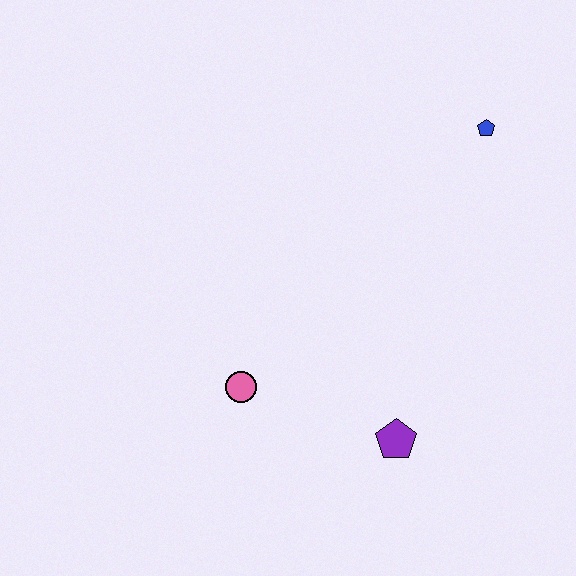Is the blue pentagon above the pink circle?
Yes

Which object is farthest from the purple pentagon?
The blue pentagon is farthest from the purple pentagon.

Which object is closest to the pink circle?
The purple pentagon is closest to the pink circle.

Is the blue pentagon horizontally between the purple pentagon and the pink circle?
No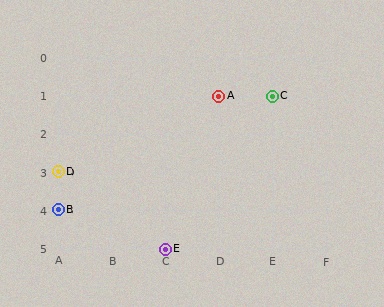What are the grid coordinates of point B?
Point B is at grid coordinates (A, 4).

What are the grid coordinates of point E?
Point E is at grid coordinates (C, 5).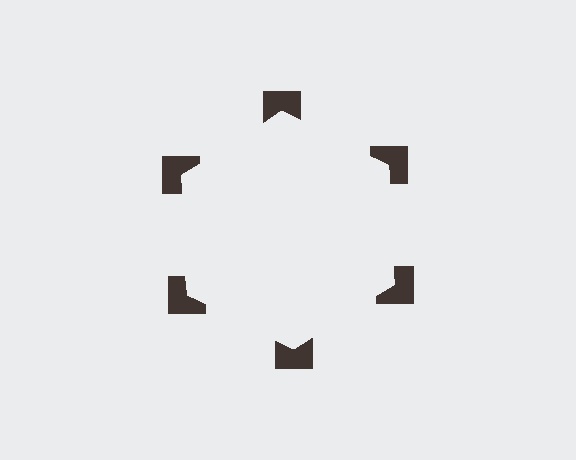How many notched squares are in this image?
There are 6 — one at each vertex of the illusory hexagon.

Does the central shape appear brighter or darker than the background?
It typically appears slightly brighter than the background, even though no actual brightness change is drawn.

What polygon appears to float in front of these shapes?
An illusory hexagon — its edges are inferred from the aligned wedge cuts in the notched squares, not physically drawn.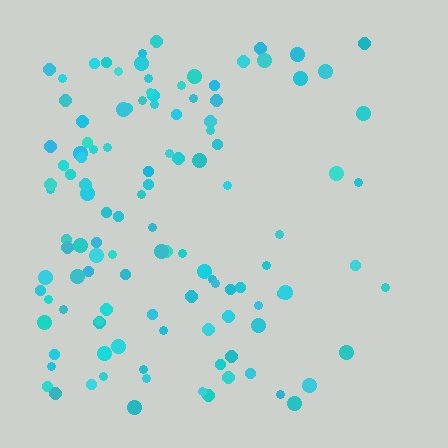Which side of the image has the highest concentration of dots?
The left.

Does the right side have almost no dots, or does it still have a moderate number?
Still a moderate number, just noticeably fewer than the left.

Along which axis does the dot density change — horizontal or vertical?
Horizontal.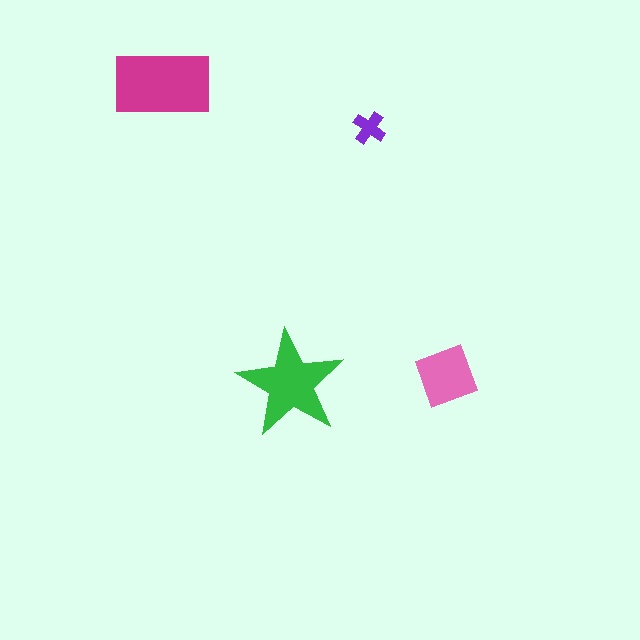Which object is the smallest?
The purple cross.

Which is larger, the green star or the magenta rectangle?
The magenta rectangle.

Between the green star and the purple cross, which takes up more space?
The green star.